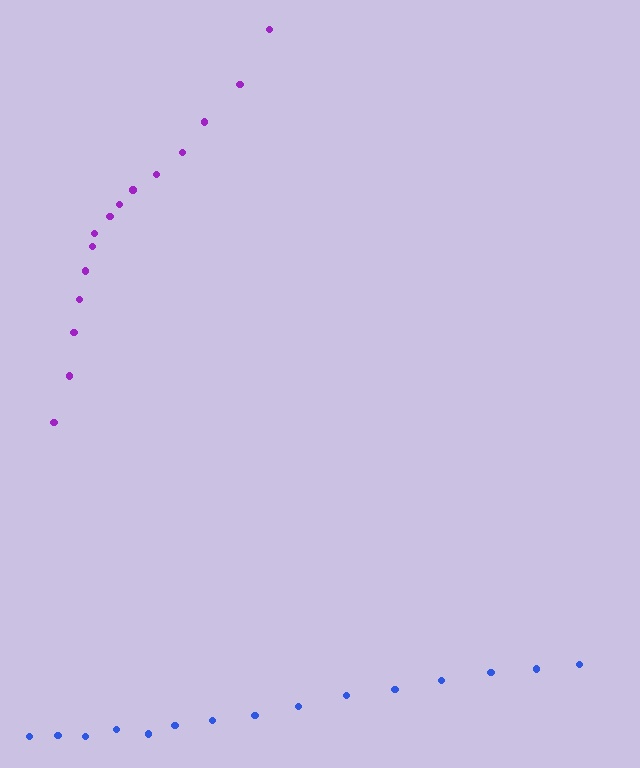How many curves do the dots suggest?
There are 2 distinct paths.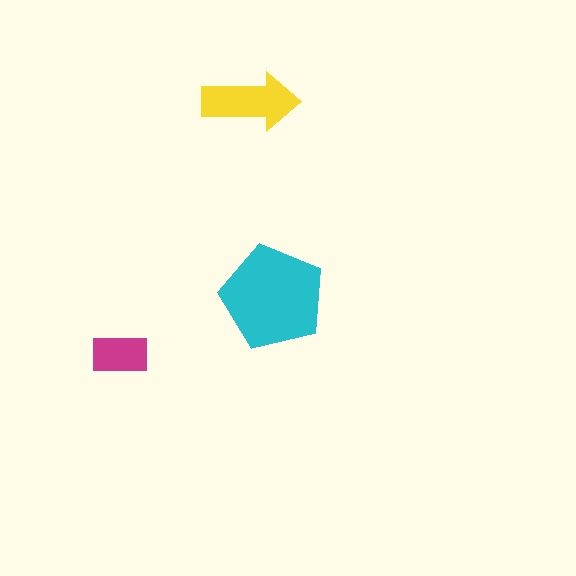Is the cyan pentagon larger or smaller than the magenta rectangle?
Larger.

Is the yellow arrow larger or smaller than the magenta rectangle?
Larger.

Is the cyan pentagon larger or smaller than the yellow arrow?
Larger.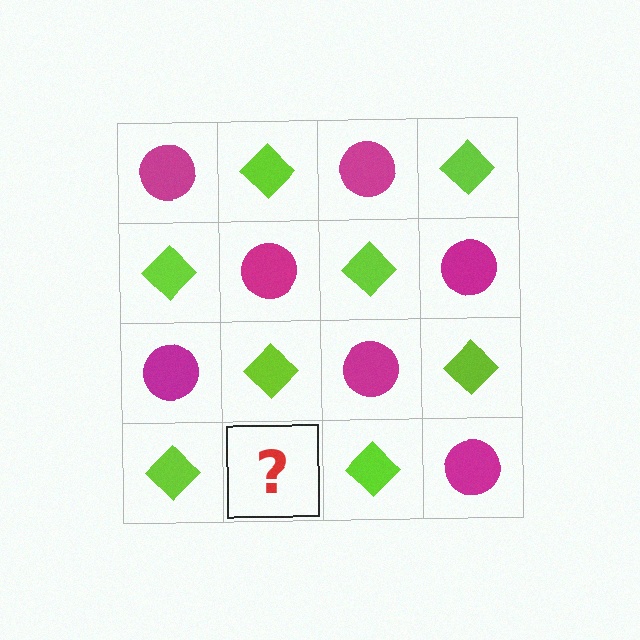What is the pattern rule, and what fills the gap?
The rule is that it alternates magenta circle and lime diamond in a checkerboard pattern. The gap should be filled with a magenta circle.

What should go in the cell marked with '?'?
The missing cell should contain a magenta circle.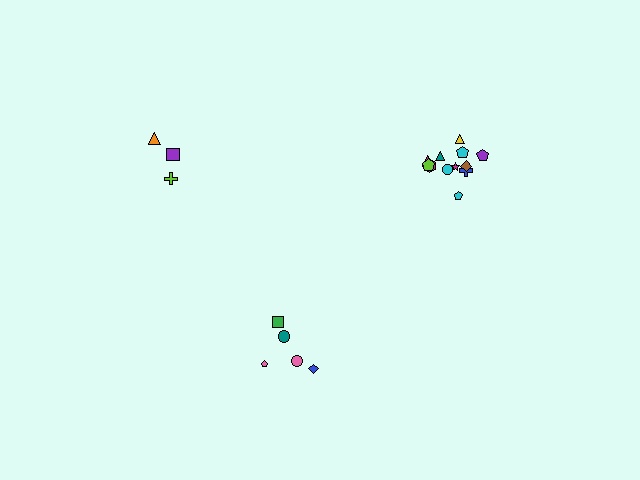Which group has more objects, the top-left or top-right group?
The top-right group.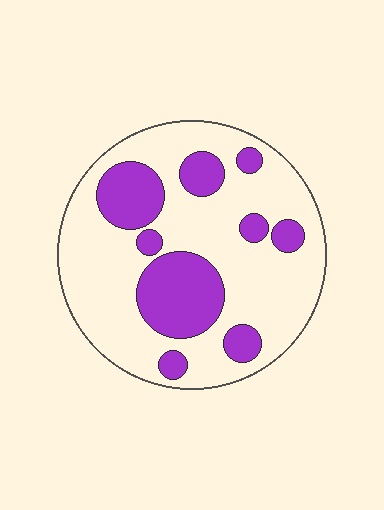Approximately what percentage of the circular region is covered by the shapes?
Approximately 30%.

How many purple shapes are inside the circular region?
9.